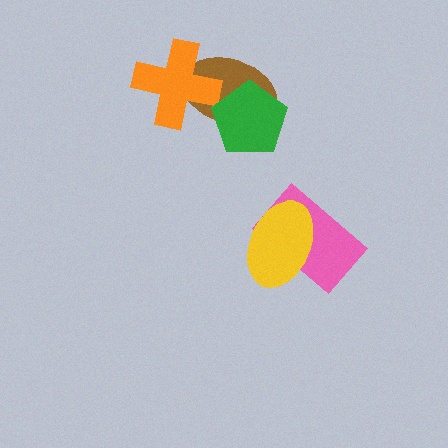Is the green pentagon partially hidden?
No, no other shape covers it.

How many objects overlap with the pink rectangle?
1 object overlaps with the pink rectangle.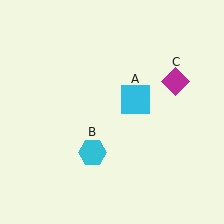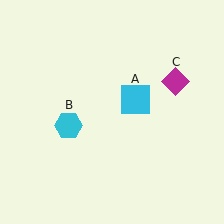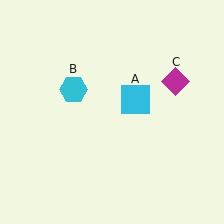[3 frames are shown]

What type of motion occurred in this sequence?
The cyan hexagon (object B) rotated clockwise around the center of the scene.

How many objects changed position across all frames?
1 object changed position: cyan hexagon (object B).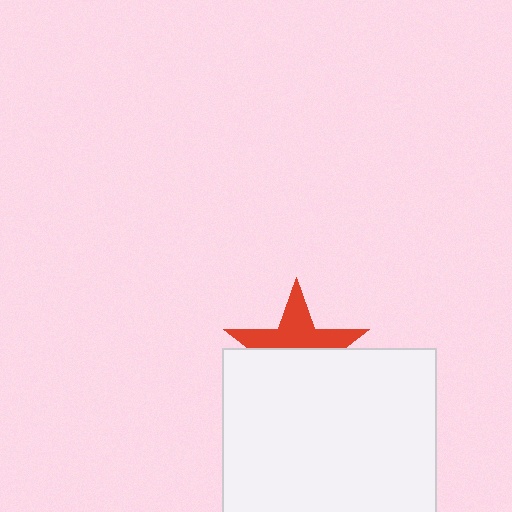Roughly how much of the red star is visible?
About half of it is visible (roughly 46%).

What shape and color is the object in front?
The object in front is a white square.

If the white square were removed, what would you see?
You would see the complete red star.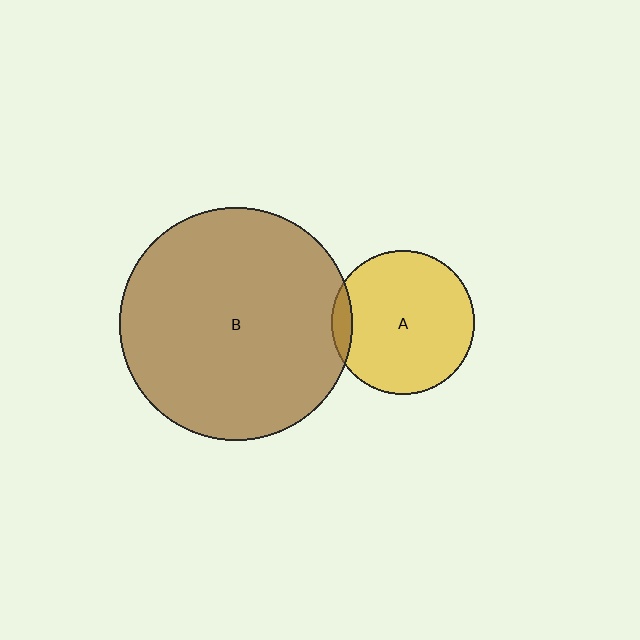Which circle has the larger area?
Circle B (brown).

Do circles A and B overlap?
Yes.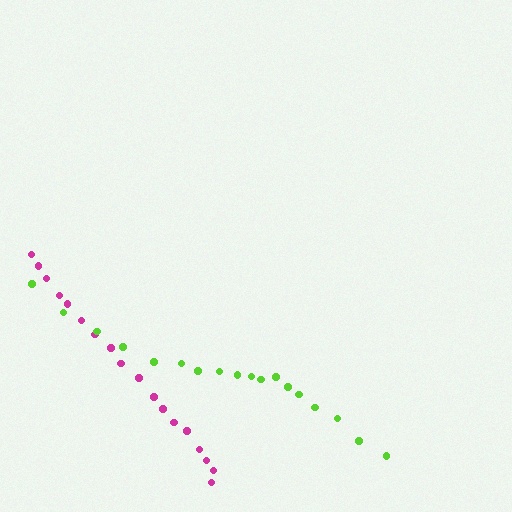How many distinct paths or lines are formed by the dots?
There are 2 distinct paths.